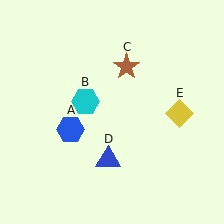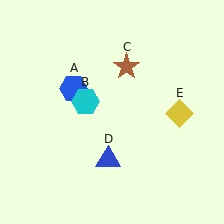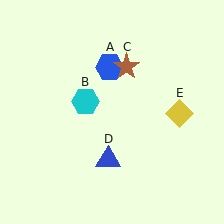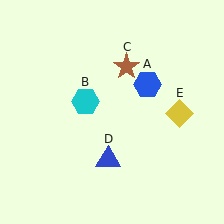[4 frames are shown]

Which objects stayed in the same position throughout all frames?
Cyan hexagon (object B) and brown star (object C) and blue triangle (object D) and yellow diamond (object E) remained stationary.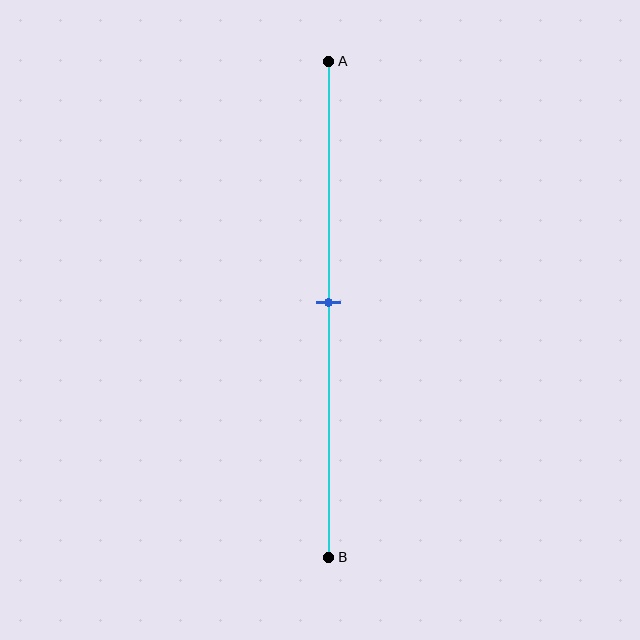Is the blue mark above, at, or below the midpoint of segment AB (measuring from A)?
The blue mark is approximately at the midpoint of segment AB.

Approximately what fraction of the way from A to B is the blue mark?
The blue mark is approximately 50% of the way from A to B.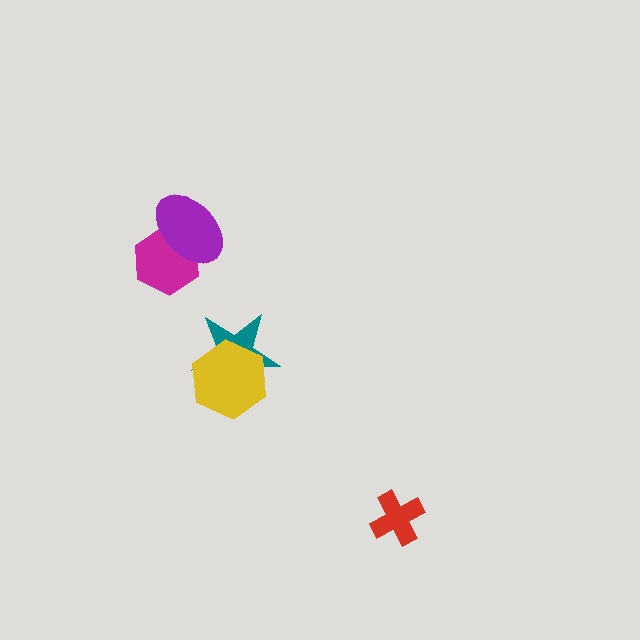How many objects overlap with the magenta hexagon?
1 object overlaps with the magenta hexagon.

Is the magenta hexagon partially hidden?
Yes, it is partially covered by another shape.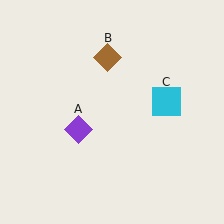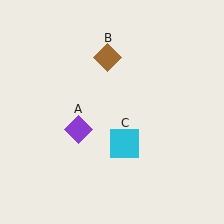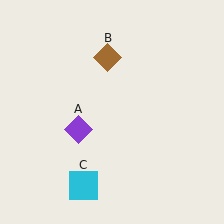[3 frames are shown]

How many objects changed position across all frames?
1 object changed position: cyan square (object C).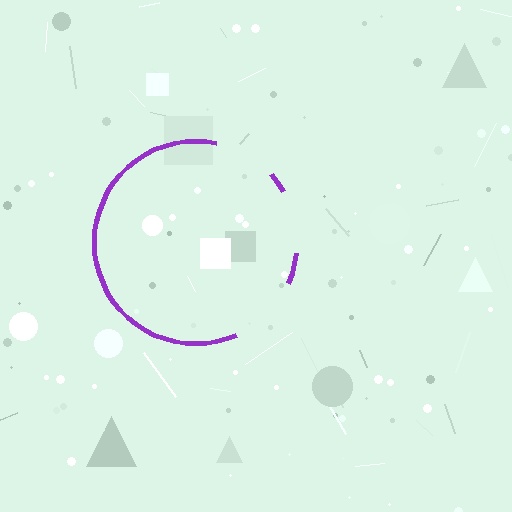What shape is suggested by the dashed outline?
The dashed outline suggests a circle.